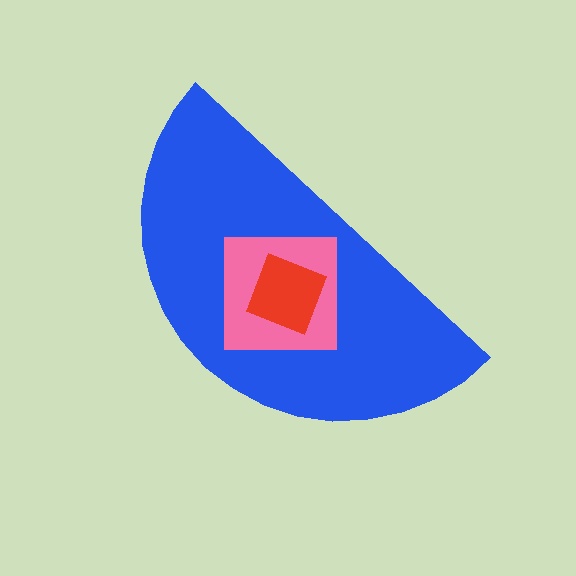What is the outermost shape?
The blue semicircle.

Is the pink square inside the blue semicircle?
Yes.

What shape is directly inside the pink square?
The red diamond.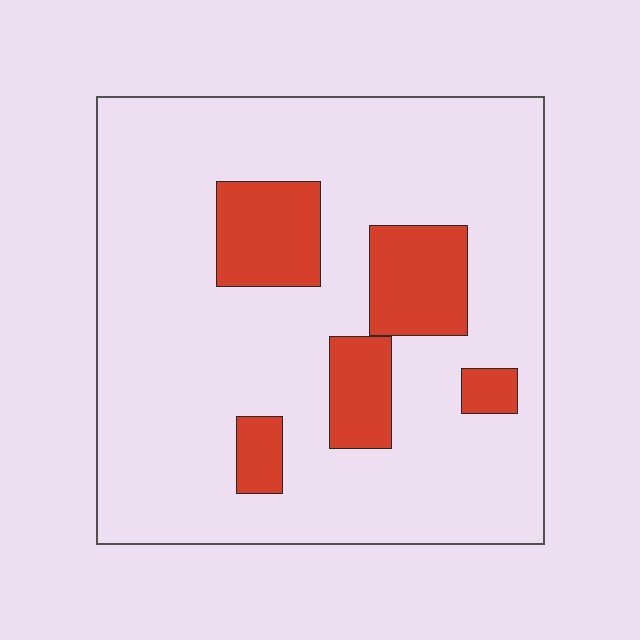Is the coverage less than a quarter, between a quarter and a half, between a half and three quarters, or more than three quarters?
Less than a quarter.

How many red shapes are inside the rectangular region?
5.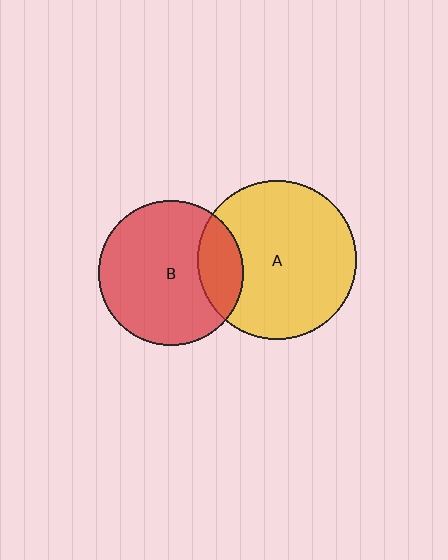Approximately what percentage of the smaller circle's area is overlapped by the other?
Approximately 20%.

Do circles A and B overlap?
Yes.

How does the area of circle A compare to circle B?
Approximately 1.2 times.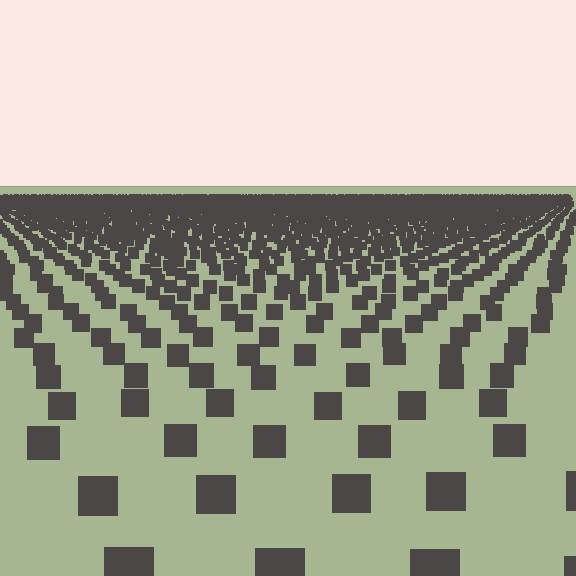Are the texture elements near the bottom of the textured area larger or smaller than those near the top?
Larger. Near the bottom, elements are closer to the viewer and appear at a bigger on-screen size.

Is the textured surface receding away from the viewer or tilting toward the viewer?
The surface is receding away from the viewer. Texture elements get smaller and denser toward the top.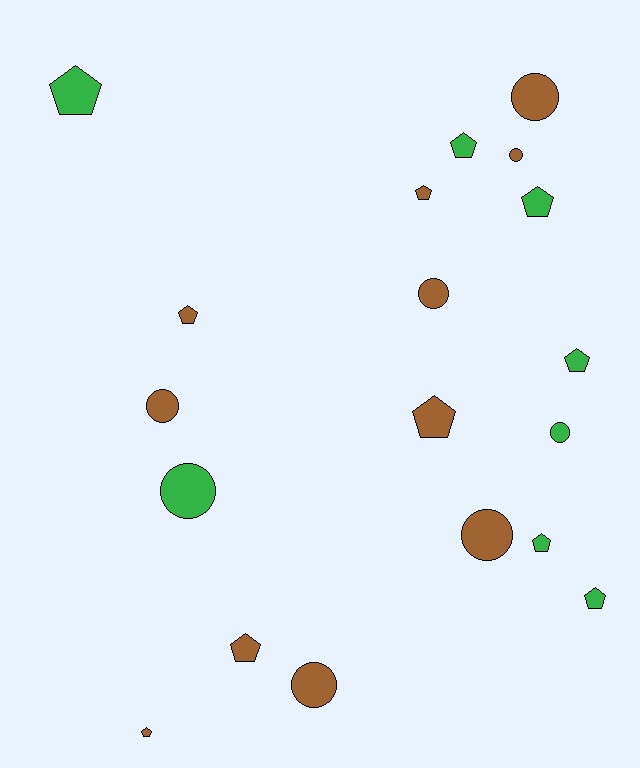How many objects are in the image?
There are 19 objects.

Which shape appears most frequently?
Pentagon, with 11 objects.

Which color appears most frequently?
Brown, with 11 objects.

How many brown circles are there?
There are 6 brown circles.